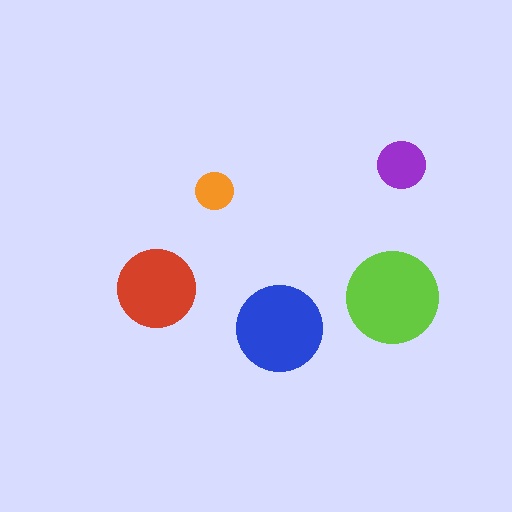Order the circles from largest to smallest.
the lime one, the blue one, the red one, the purple one, the orange one.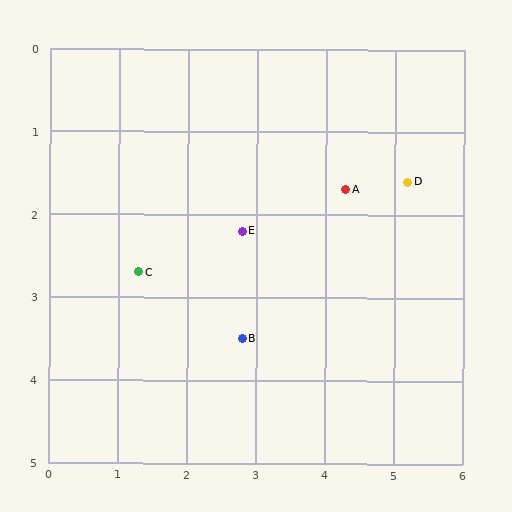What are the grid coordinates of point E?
Point E is at approximately (2.8, 2.2).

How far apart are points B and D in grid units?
Points B and D are about 3.1 grid units apart.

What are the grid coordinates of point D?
Point D is at approximately (5.2, 1.6).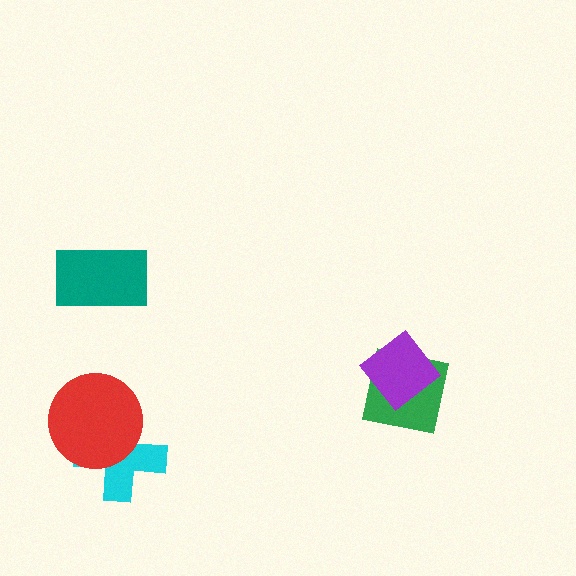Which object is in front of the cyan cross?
The red circle is in front of the cyan cross.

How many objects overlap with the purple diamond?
1 object overlaps with the purple diamond.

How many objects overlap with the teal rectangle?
0 objects overlap with the teal rectangle.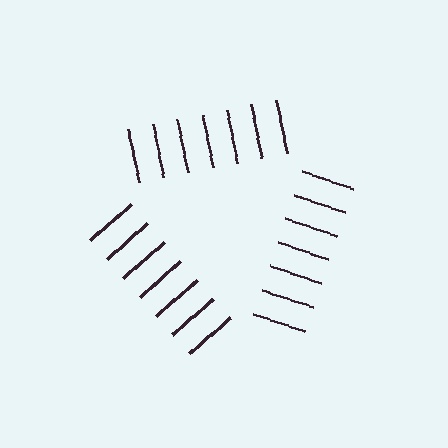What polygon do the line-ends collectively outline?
An illusory triangle — the line segments terminate on its edges but no continuous stroke is drawn.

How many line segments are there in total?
21 — 7 along each of the 3 edges.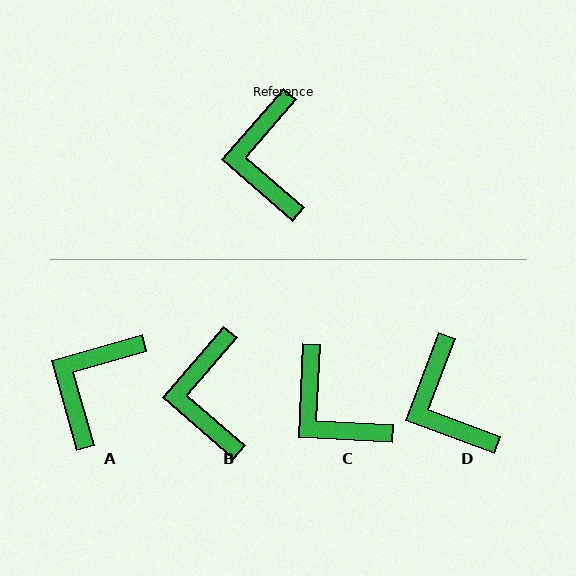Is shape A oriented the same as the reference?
No, it is off by about 34 degrees.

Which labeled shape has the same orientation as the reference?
B.